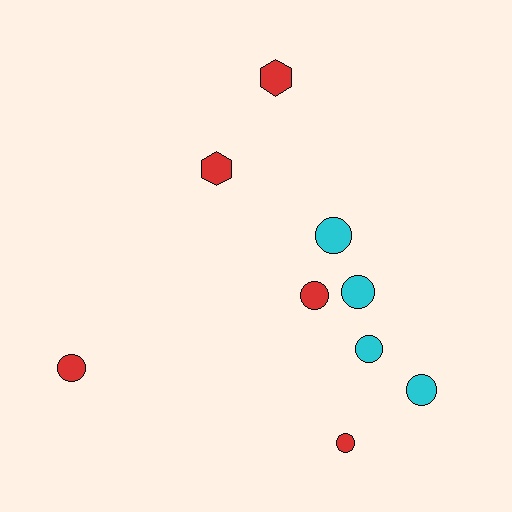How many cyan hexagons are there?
There are no cyan hexagons.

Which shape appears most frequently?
Circle, with 7 objects.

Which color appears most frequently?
Red, with 5 objects.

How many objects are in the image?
There are 9 objects.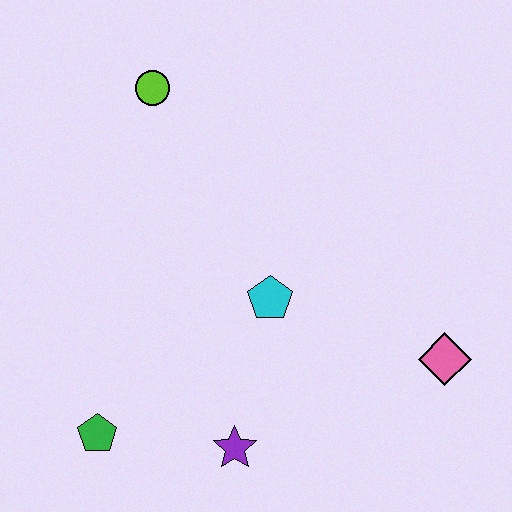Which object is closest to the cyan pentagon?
The purple star is closest to the cyan pentagon.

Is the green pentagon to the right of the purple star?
No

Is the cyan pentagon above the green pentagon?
Yes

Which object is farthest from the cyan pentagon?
The lime circle is farthest from the cyan pentagon.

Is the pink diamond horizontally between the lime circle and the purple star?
No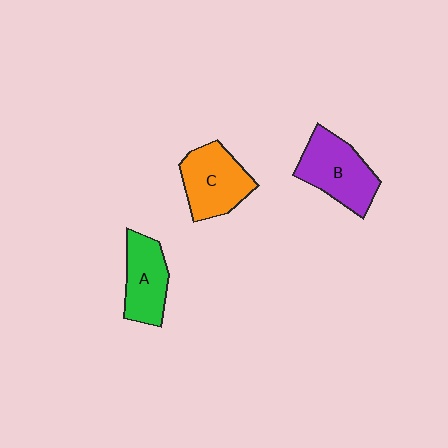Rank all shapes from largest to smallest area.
From largest to smallest: B (purple), C (orange), A (green).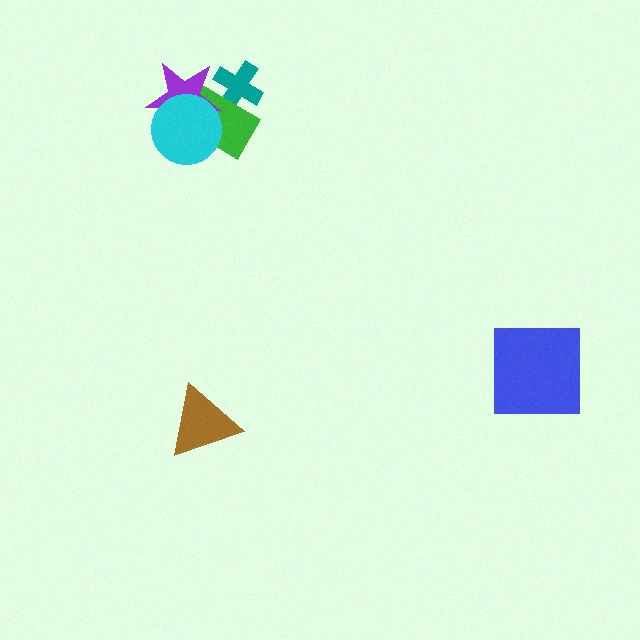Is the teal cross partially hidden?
Yes, it is partially covered by another shape.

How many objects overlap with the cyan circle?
2 objects overlap with the cyan circle.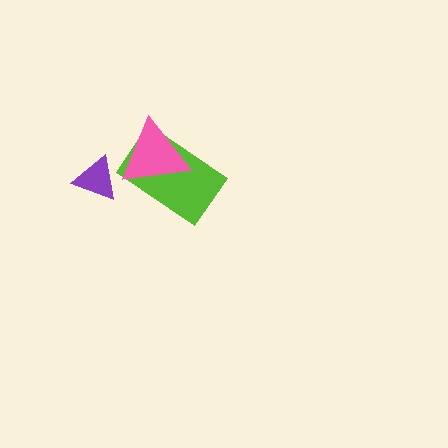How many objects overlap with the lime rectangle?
1 object overlaps with the lime rectangle.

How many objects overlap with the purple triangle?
0 objects overlap with the purple triangle.